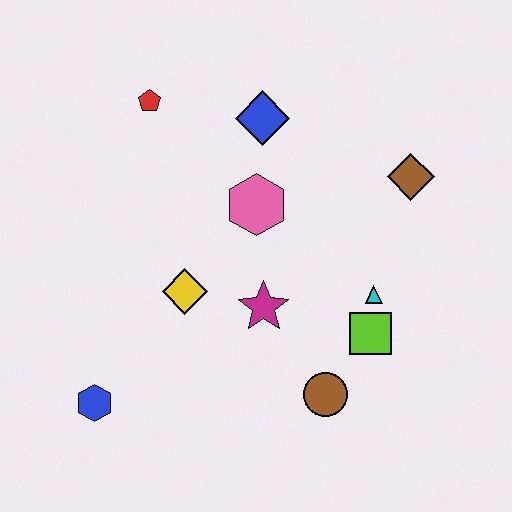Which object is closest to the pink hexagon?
The blue diamond is closest to the pink hexagon.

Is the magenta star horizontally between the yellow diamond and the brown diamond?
Yes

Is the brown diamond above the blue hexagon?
Yes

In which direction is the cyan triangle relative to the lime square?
The cyan triangle is above the lime square.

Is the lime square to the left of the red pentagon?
No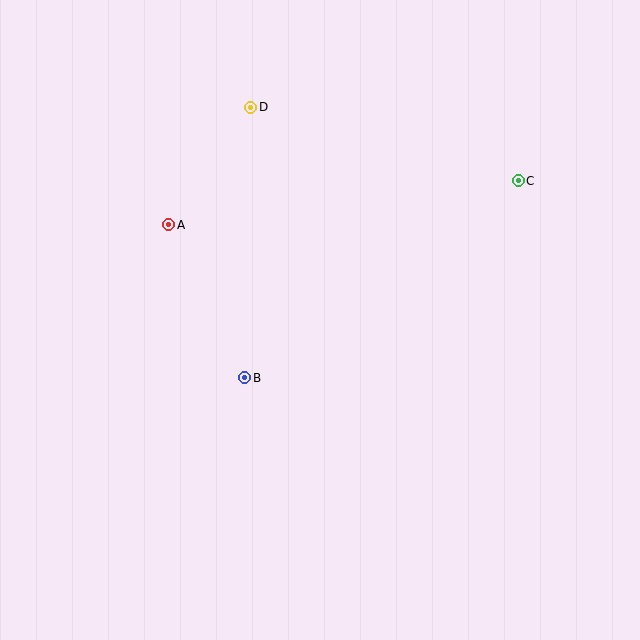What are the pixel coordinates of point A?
Point A is at (169, 225).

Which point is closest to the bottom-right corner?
Point B is closest to the bottom-right corner.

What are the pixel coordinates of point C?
Point C is at (518, 181).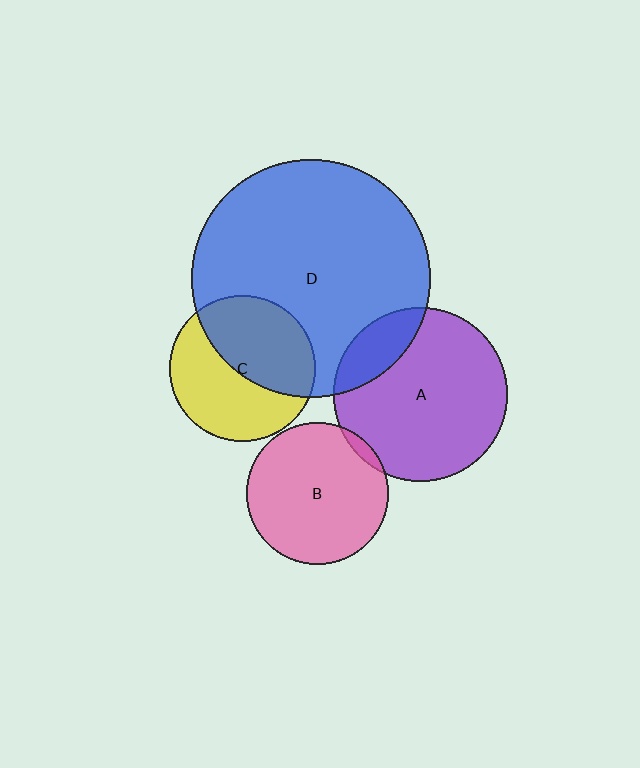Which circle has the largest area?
Circle D (blue).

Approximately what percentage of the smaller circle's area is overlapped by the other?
Approximately 5%.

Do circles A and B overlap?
Yes.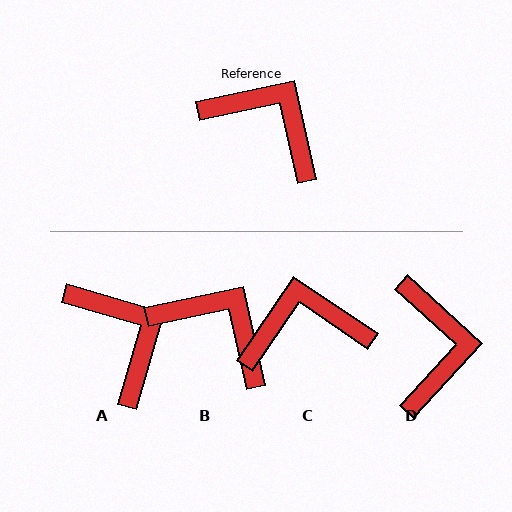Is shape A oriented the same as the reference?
No, it is off by about 29 degrees.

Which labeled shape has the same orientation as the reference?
B.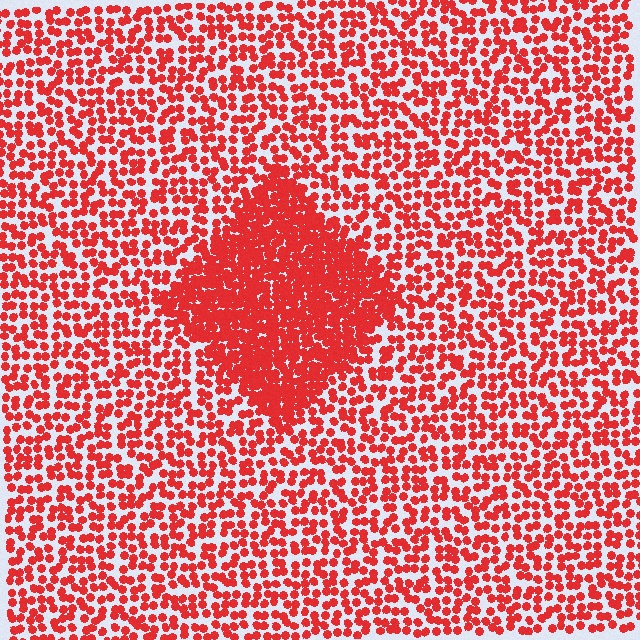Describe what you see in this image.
The image contains small red elements arranged at two different densities. A diamond-shaped region is visible where the elements are more densely packed than the surrounding area.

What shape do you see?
I see a diamond.